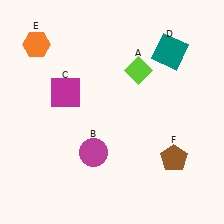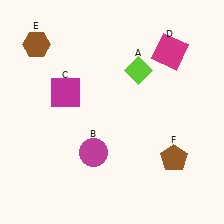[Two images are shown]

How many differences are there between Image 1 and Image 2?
There are 2 differences between the two images.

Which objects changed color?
D changed from teal to magenta. E changed from orange to brown.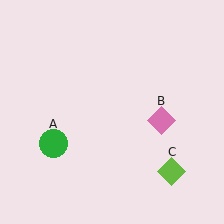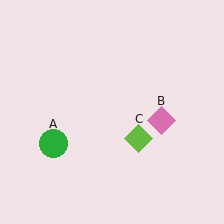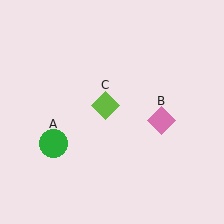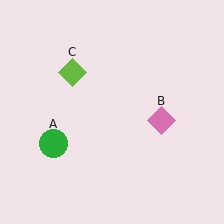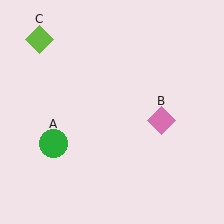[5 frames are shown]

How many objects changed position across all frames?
1 object changed position: lime diamond (object C).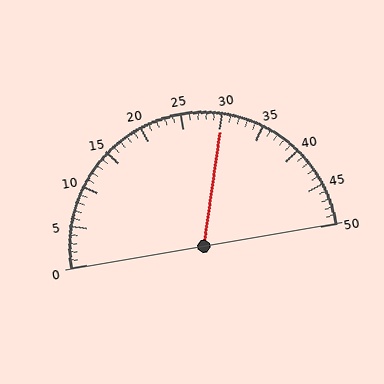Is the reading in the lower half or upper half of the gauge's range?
The reading is in the upper half of the range (0 to 50).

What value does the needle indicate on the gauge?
The needle indicates approximately 30.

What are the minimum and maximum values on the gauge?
The gauge ranges from 0 to 50.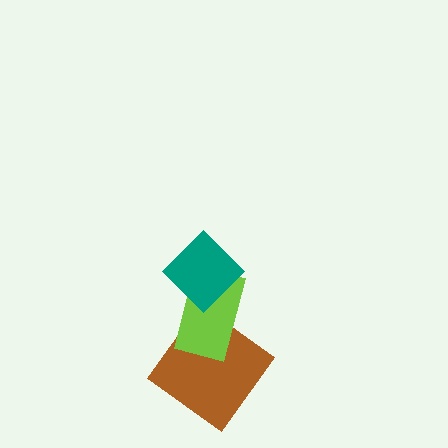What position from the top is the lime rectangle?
The lime rectangle is 2nd from the top.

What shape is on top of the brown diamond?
The lime rectangle is on top of the brown diamond.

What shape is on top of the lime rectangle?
The teal diamond is on top of the lime rectangle.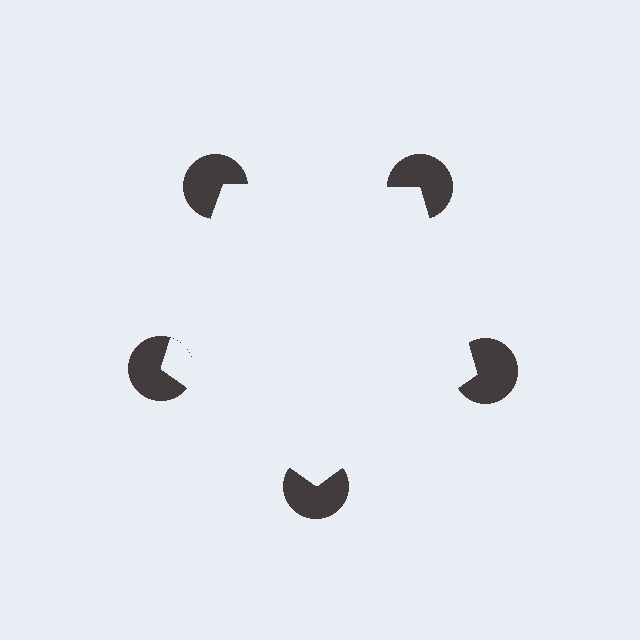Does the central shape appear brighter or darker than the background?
It typically appears slightly brighter than the background, even though no actual brightness change is drawn.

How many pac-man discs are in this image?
There are 5 — one at each vertex of the illusory pentagon.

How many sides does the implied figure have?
5 sides.